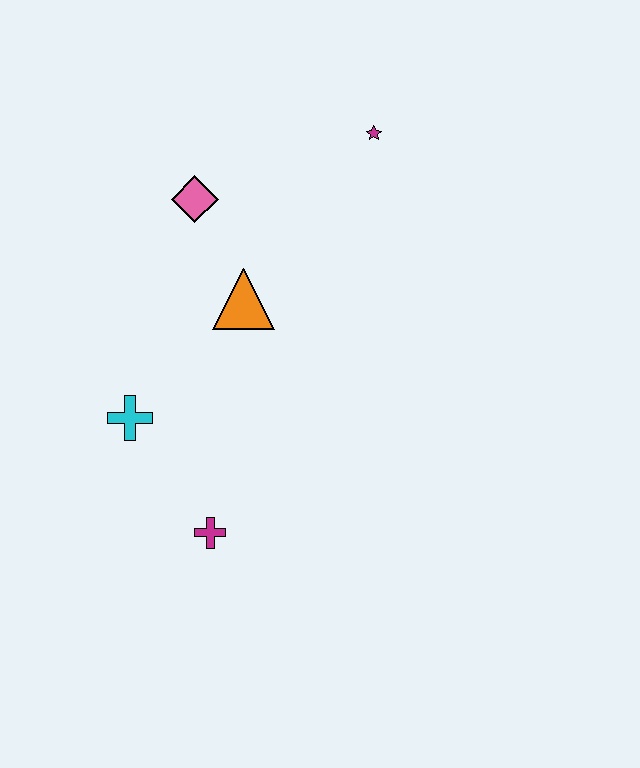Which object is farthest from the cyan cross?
The magenta star is farthest from the cyan cross.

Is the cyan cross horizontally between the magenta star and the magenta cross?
No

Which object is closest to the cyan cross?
The magenta cross is closest to the cyan cross.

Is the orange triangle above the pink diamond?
No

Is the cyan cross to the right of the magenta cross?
No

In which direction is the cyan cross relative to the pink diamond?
The cyan cross is below the pink diamond.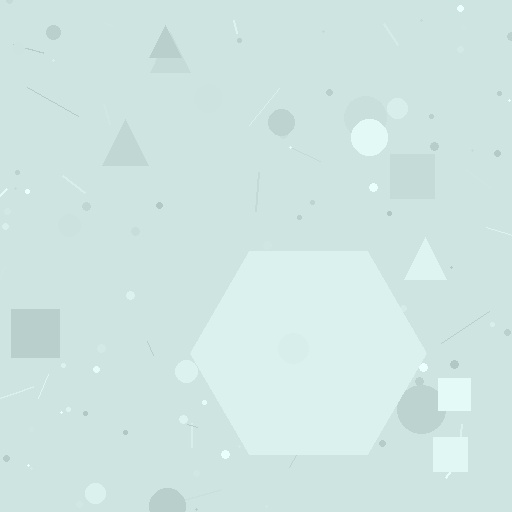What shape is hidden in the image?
A hexagon is hidden in the image.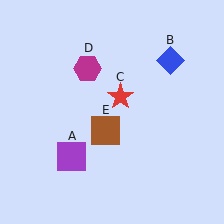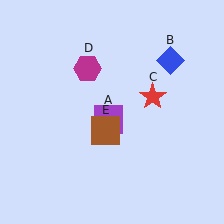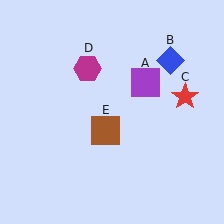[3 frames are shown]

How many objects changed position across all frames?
2 objects changed position: purple square (object A), red star (object C).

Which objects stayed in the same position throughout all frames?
Blue diamond (object B) and magenta hexagon (object D) and brown square (object E) remained stationary.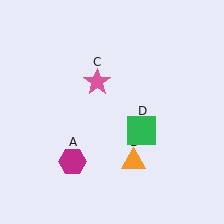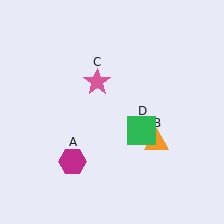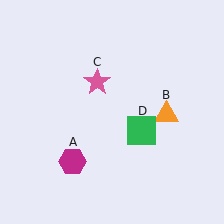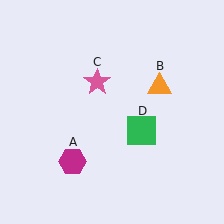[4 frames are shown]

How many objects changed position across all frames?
1 object changed position: orange triangle (object B).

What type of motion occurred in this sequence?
The orange triangle (object B) rotated counterclockwise around the center of the scene.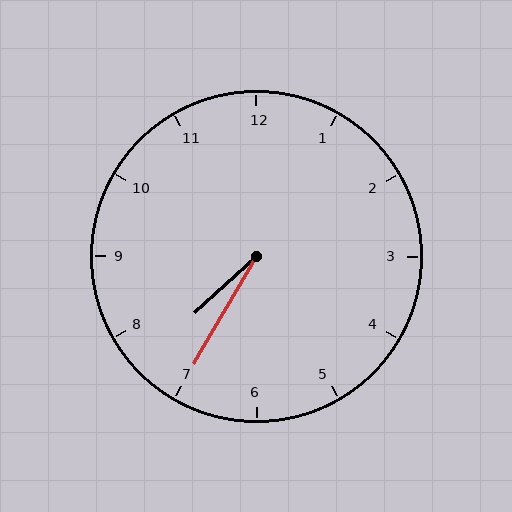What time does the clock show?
7:35.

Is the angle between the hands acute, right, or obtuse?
It is acute.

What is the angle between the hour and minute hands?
Approximately 18 degrees.